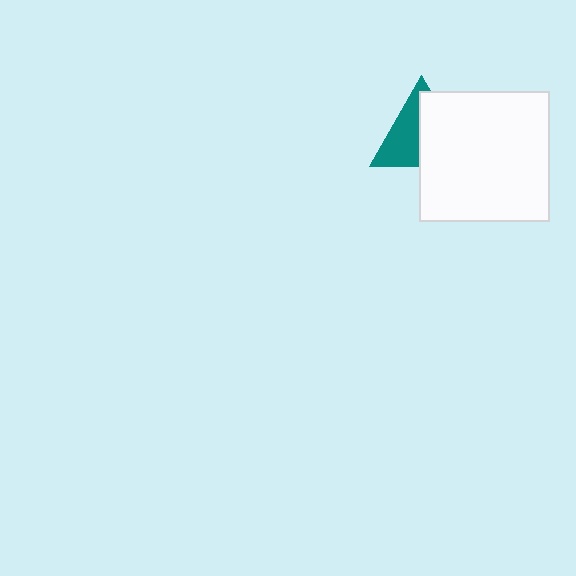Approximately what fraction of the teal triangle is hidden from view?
Roughly 52% of the teal triangle is hidden behind the white square.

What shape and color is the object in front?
The object in front is a white square.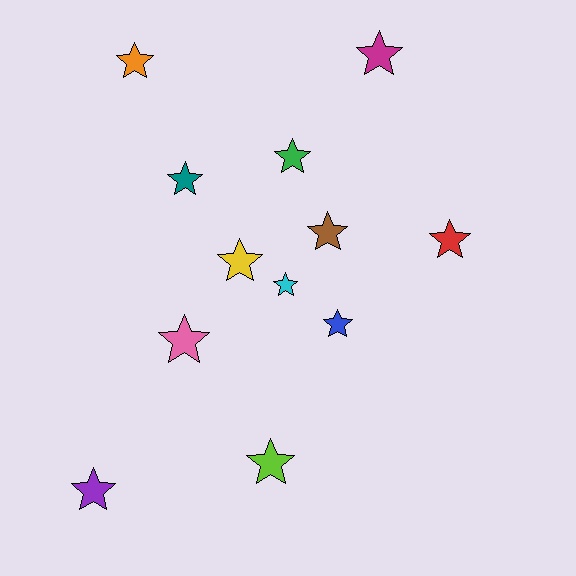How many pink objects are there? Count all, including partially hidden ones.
There is 1 pink object.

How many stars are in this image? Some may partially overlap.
There are 12 stars.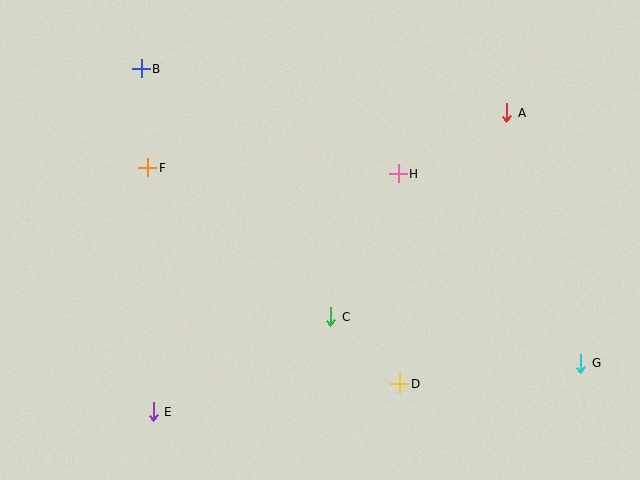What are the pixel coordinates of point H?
Point H is at (398, 174).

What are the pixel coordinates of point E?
Point E is at (153, 412).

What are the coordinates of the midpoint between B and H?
The midpoint between B and H is at (270, 121).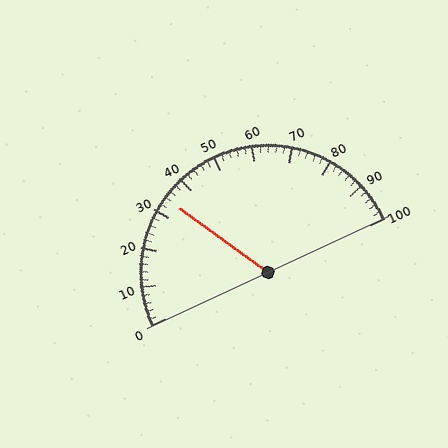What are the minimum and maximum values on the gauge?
The gauge ranges from 0 to 100.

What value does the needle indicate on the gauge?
The needle indicates approximately 34.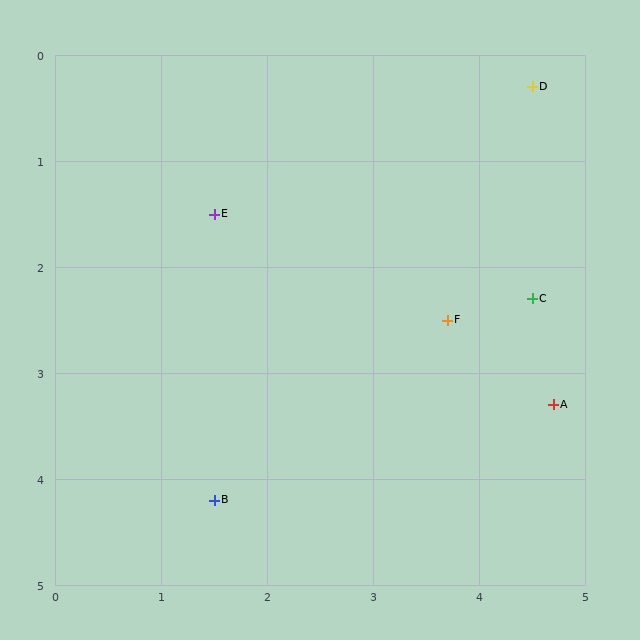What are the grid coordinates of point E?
Point E is at approximately (1.5, 1.5).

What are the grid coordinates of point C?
Point C is at approximately (4.5, 2.3).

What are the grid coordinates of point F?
Point F is at approximately (3.7, 2.5).